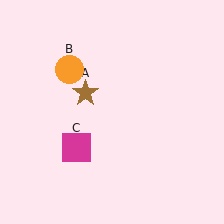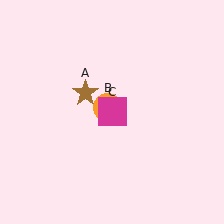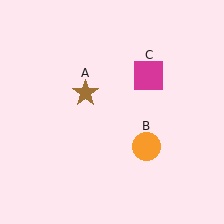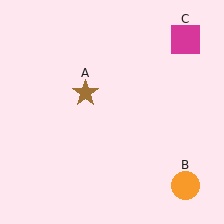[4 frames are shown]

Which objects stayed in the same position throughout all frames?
Brown star (object A) remained stationary.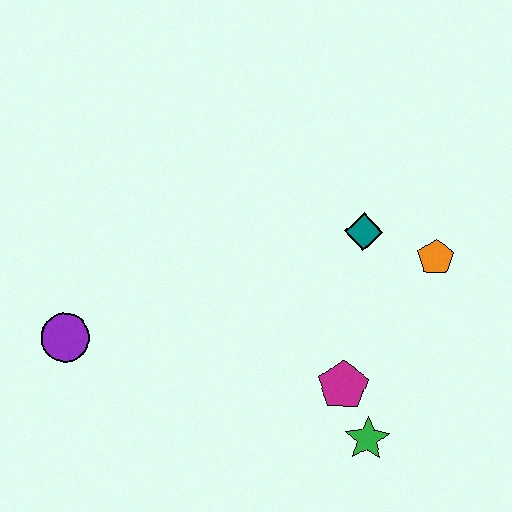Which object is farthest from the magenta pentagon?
The purple circle is farthest from the magenta pentagon.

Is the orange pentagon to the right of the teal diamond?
Yes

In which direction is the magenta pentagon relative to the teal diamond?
The magenta pentagon is below the teal diamond.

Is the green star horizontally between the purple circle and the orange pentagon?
Yes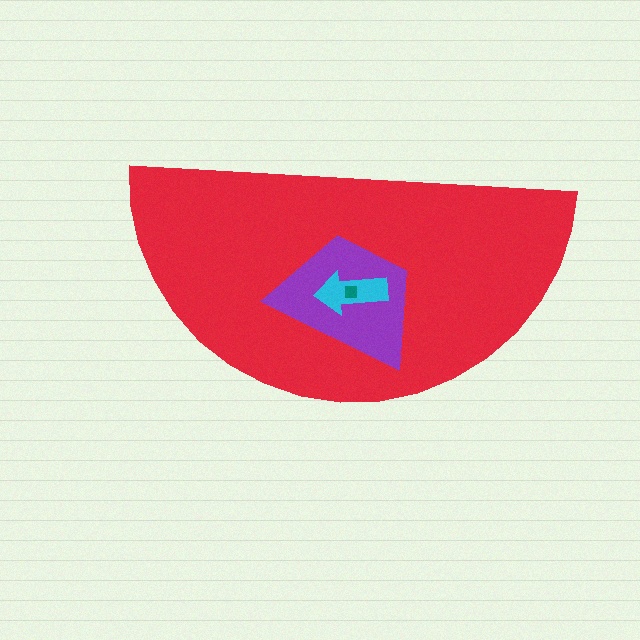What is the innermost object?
The teal square.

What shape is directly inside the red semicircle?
The purple trapezoid.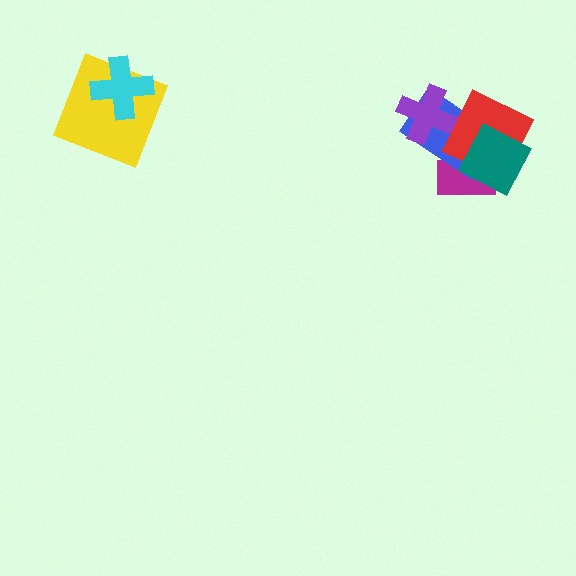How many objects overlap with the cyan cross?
1 object overlaps with the cyan cross.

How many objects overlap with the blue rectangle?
4 objects overlap with the blue rectangle.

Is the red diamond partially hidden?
Yes, it is partially covered by another shape.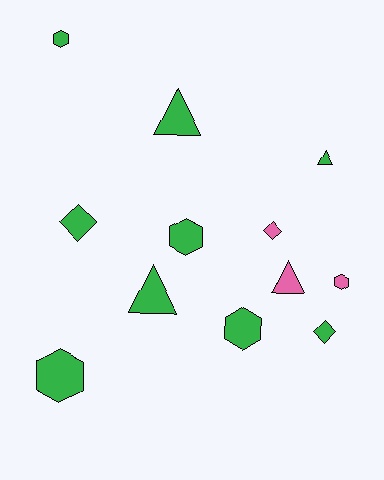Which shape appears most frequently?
Hexagon, with 5 objects.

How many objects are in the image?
There are 12 objects.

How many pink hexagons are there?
There is 1 pink hexagon.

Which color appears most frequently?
Green, with 9 objects.